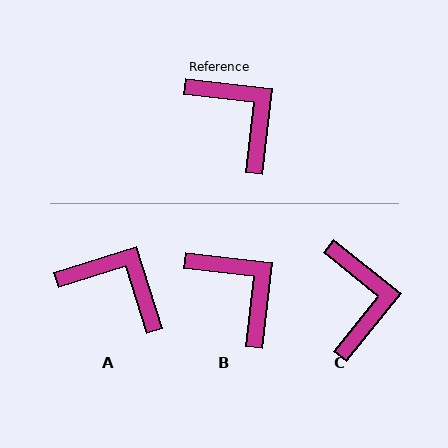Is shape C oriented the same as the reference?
No, it is off by about 32 degrees.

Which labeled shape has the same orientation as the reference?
B.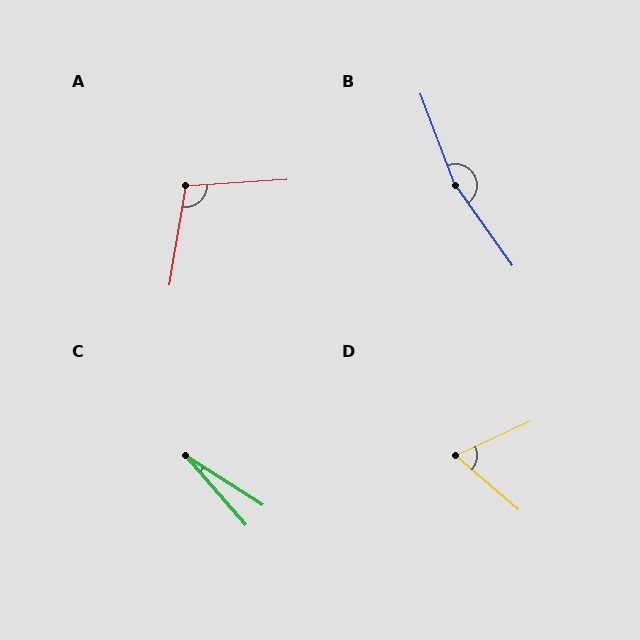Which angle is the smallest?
C, at approximately 16 degrees.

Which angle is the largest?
B, at approximately 165 degrees.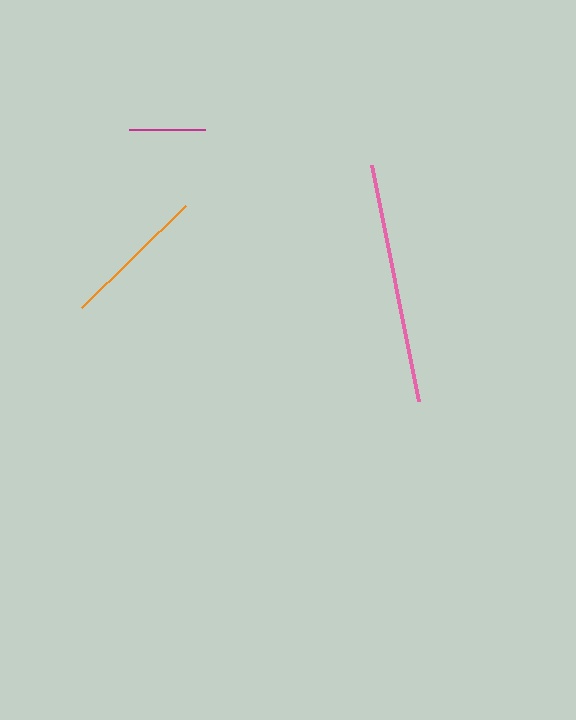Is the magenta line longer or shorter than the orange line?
The orange line is longer than the magenta line.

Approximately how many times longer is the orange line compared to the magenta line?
The orange line is approximately 1.9 times the length of the magenta line.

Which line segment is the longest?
The pink line is the longest at approximately 241 pixels.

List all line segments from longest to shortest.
From longest to shortest: pink, orange, magenta.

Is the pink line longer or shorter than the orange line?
The pink line is longer than the orange line.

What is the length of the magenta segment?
The magenta segment is approximately 76 pixels long.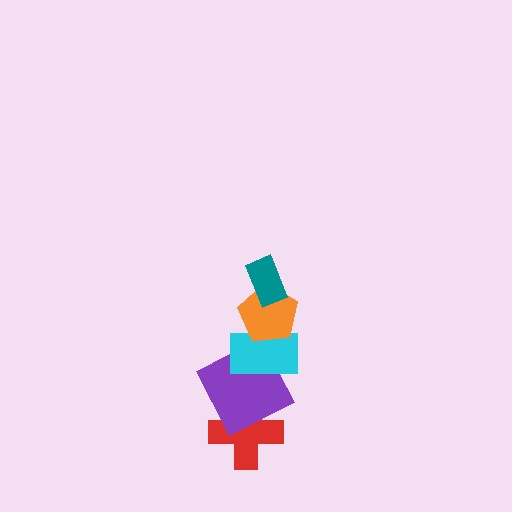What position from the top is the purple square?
The purple square is 4th from the top.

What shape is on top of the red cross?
The purple square is on top of the red cross.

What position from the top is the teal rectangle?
The teal rectangle is 1st from the top.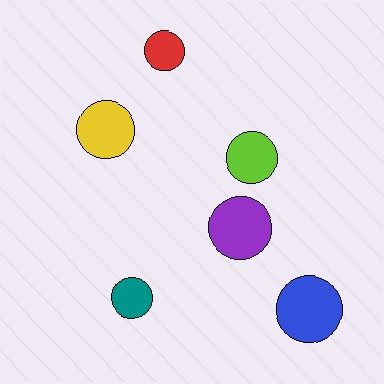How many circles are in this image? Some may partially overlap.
There are 6 circles.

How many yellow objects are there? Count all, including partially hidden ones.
There is 1 yellow object.